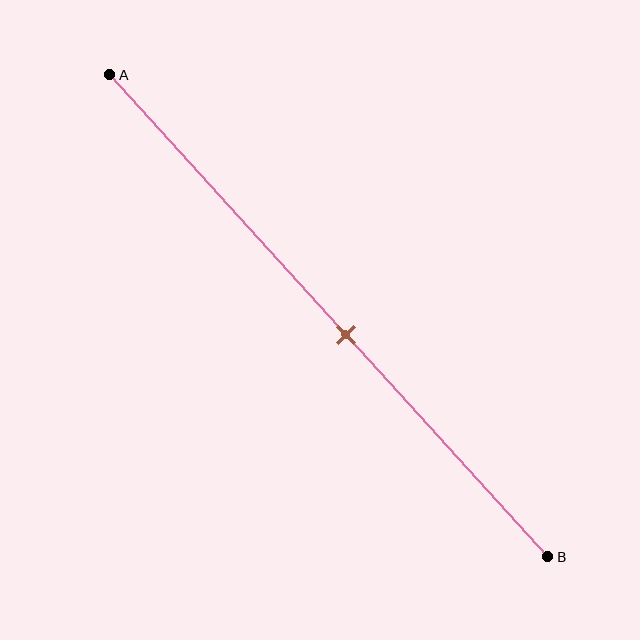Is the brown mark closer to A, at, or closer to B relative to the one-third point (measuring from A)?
The brown mark is closer to point B than the one-third point of segment AB.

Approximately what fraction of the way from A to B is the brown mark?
The brown mark is approximately 55% of the way from A to B.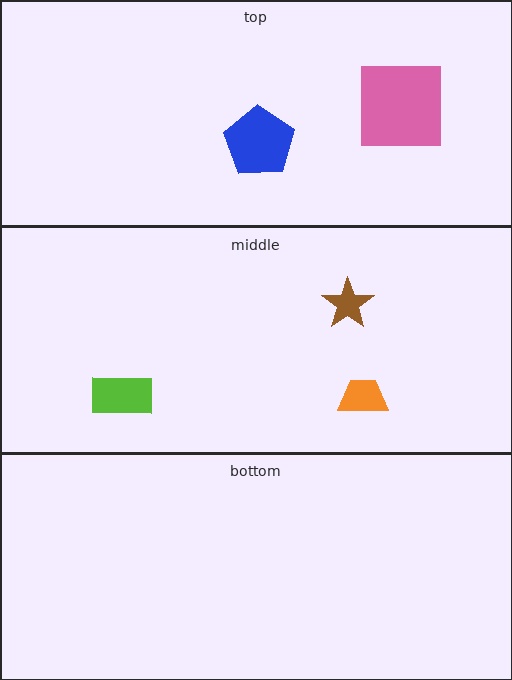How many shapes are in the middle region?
3.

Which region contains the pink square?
The top region.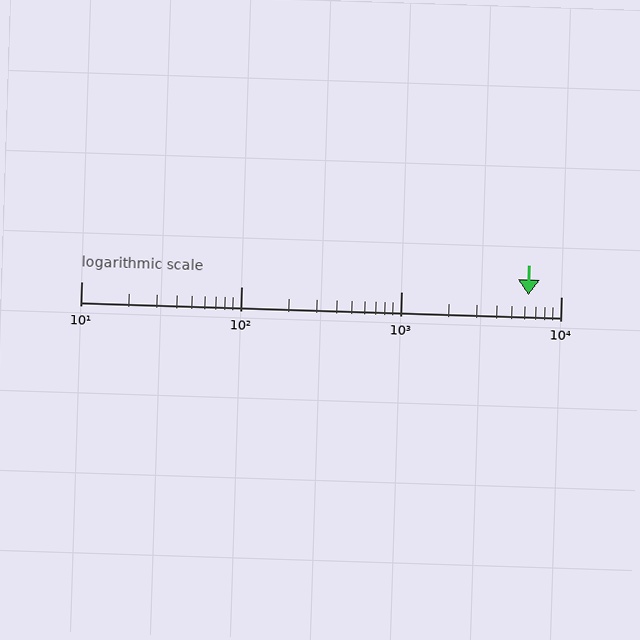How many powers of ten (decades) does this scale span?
The scale spans 3 decades, from 10 to 10000.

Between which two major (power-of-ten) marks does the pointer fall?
The pointer is between 1000 and 10000.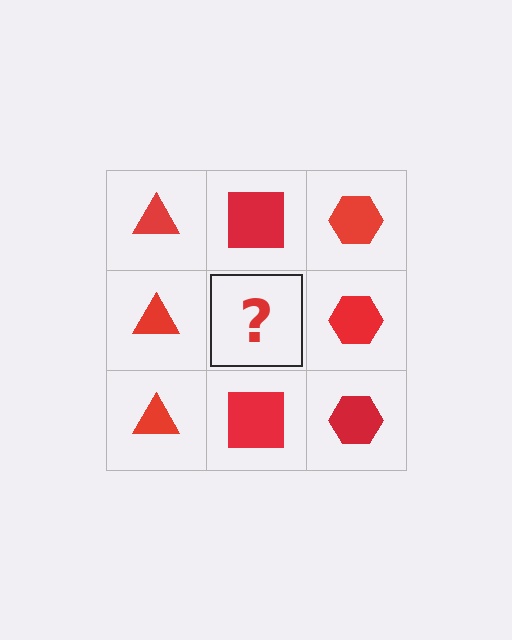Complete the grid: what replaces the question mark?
The question mark should be replaced with a red square.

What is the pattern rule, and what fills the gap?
The rule is that each column has a consistent shape. The gap should be filled with a red square.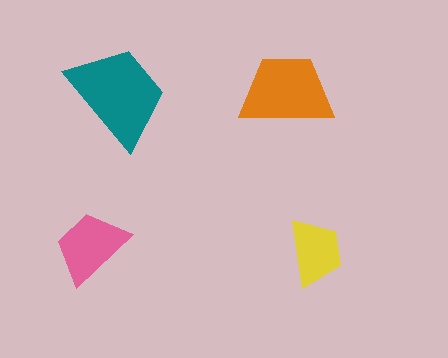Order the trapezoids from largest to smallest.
the teal one, the orange one, the pink one, the yellow one.